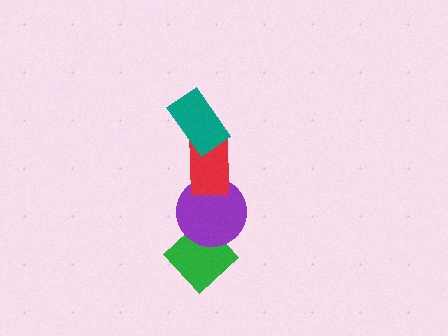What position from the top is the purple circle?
The purple circle is 3rd from the top.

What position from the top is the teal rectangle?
The teal rectangle is 1st from the top.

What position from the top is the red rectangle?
The red rectangle is 2nd from the top.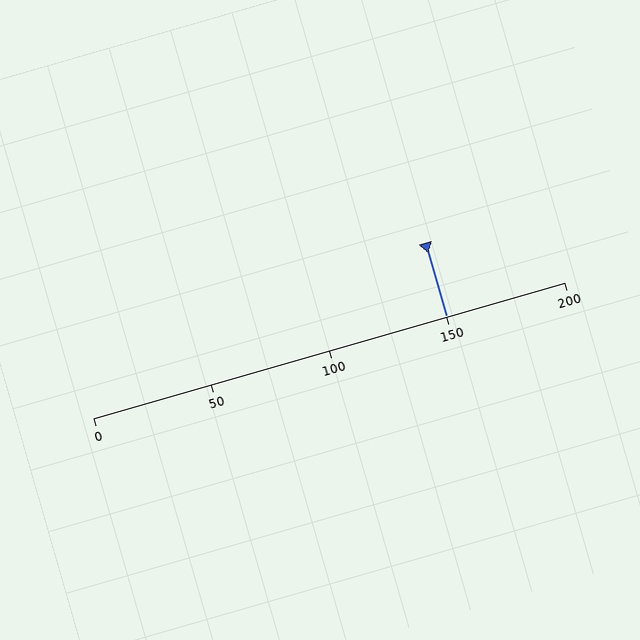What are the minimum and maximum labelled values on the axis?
The axis runs from 0 to 200.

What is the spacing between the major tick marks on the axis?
The major ticks are spaced 50 apart.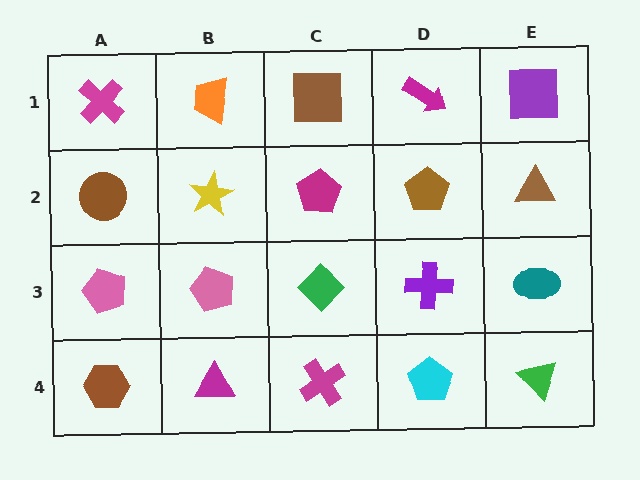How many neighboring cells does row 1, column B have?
3.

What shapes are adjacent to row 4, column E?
A teal ellipse (row 3, column E), a cyan pentagon (row 4, column D).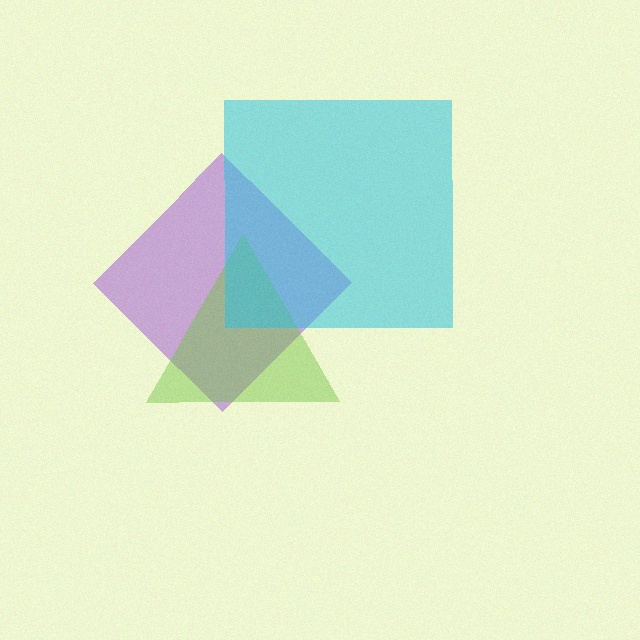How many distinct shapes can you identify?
There are 3 distinct shapes: a purple diamond, a lime triangle, a cyan square.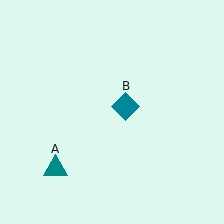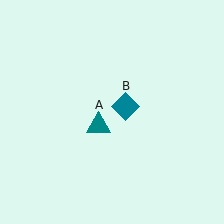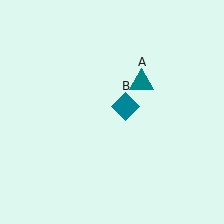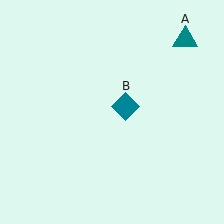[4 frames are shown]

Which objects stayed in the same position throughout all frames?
Teal diamond (object B) remained stationary.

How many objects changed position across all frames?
1 object changed position: teal triangle (object A).